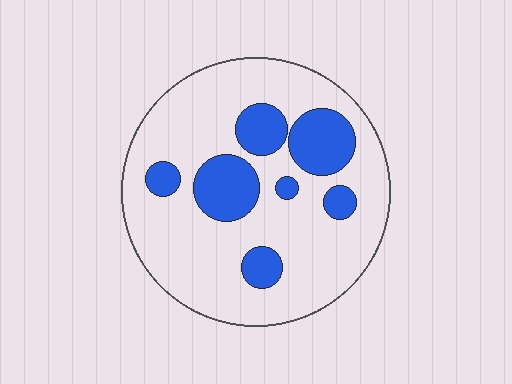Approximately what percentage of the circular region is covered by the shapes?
Approximately 25%.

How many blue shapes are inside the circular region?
7.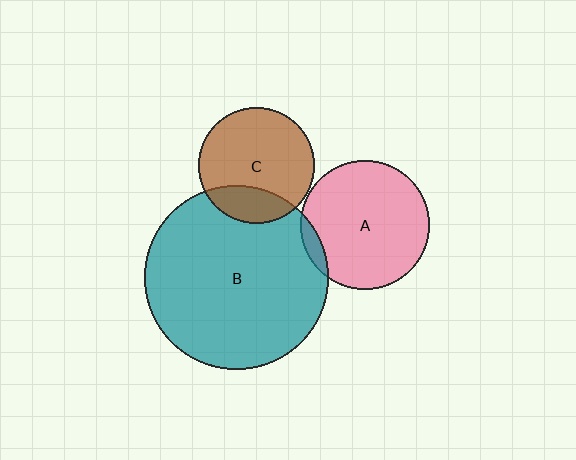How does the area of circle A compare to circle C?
Approximately 1.2 times.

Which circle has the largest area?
Circle B (teal).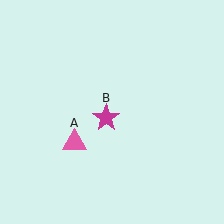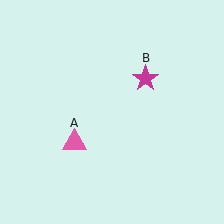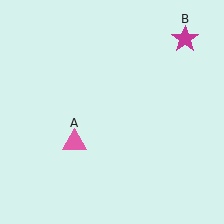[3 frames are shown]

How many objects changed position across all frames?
1 object changed position: magenta star (object B).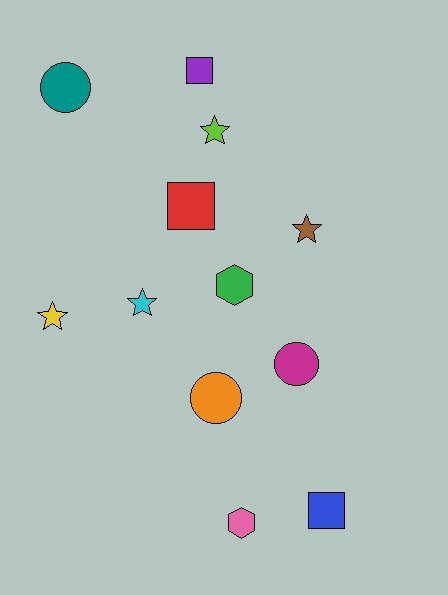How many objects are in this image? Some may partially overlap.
There are 12 objects.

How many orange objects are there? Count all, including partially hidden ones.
There is 1 orange object.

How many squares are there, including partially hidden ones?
There are 3 squares.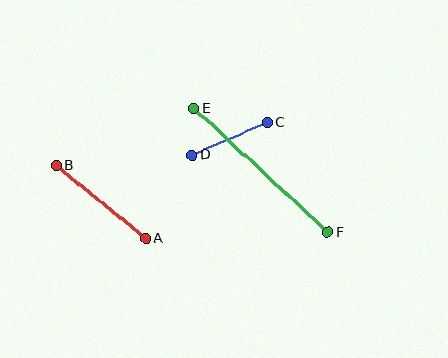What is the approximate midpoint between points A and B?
The midpoint is at approximately (101, 202) pixels.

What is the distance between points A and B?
The distance is approximately 116 pixels.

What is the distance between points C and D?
The distance is approximately 81 pixels.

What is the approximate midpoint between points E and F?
The midpoint is at approximately (261, 170) pixels.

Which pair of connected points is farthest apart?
Points E and F are farthest apart.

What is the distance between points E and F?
The distance is approximately 182 pixels.